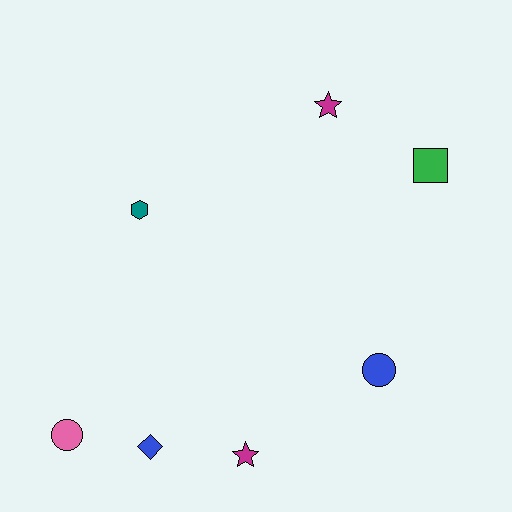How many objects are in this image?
There are 7 objects.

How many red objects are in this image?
There are no red objects.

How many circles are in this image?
There are 2 circles.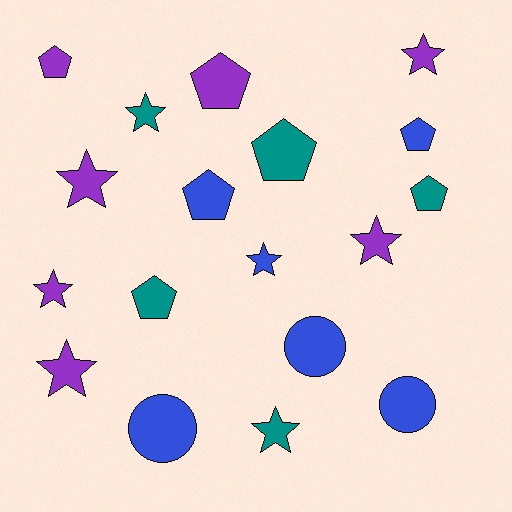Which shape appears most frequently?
Star, with 8 objects.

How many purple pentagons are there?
There are 2 purple pentagons.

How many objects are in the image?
There are 18 objects.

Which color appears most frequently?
Purple, with 7 objects.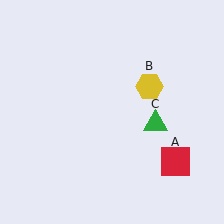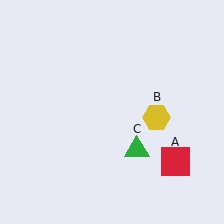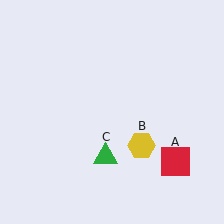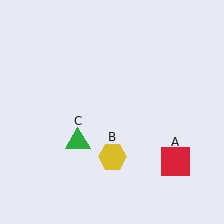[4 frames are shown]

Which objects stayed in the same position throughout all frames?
Red square (object A) remained stationary.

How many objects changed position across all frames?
2 objects changed position: yellow hexagon (object B), green triangle (object C).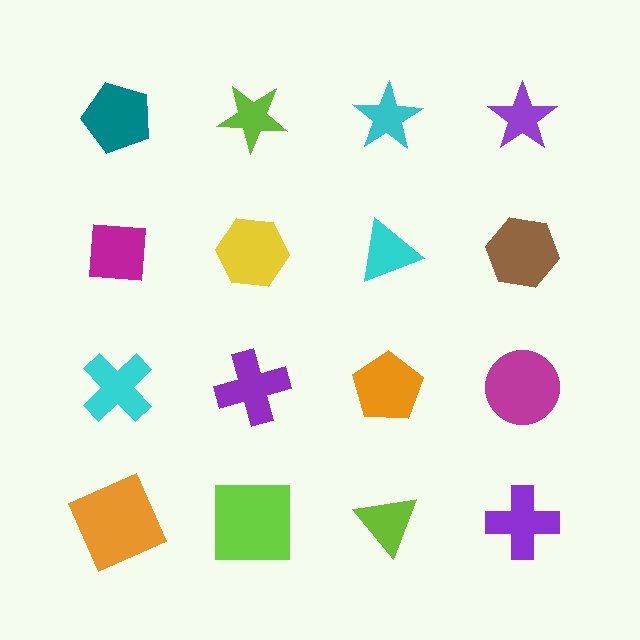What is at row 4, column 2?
A lime square.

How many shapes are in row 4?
4 shapes.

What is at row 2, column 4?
A brown hexagon.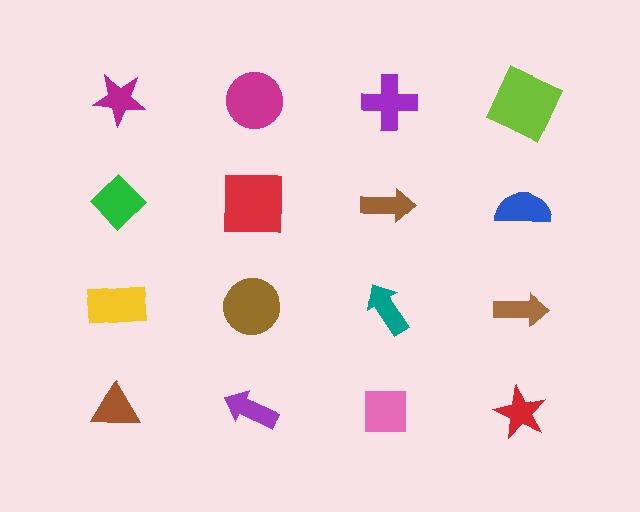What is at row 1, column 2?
A magenta circle.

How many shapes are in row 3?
4 shapes.